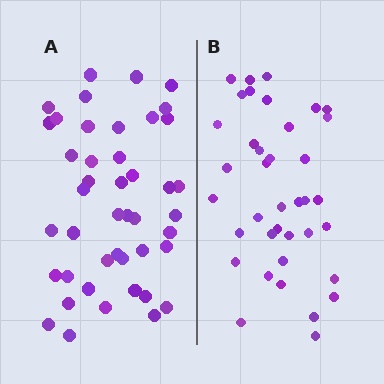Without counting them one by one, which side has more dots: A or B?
Region A (the left region) has more dots.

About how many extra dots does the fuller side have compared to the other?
Region A has about 6 more dots than region B.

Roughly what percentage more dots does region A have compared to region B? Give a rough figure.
About 15% more.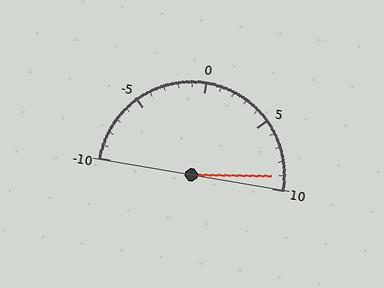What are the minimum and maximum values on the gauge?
The gauge ranges from -10 to 10.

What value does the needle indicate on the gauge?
The needle indicates approximately 9.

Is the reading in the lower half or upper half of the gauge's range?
The reading is in the upper half of the range (-10 to 10).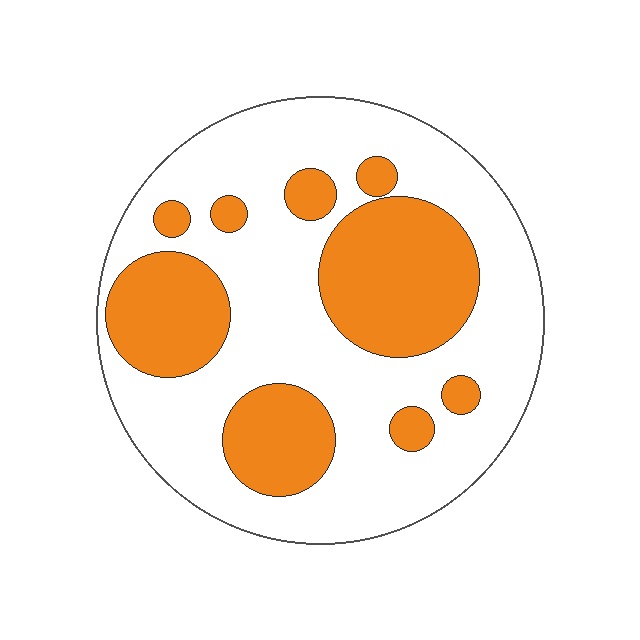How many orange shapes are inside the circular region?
9.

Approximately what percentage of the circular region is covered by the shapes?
Approximately 35%.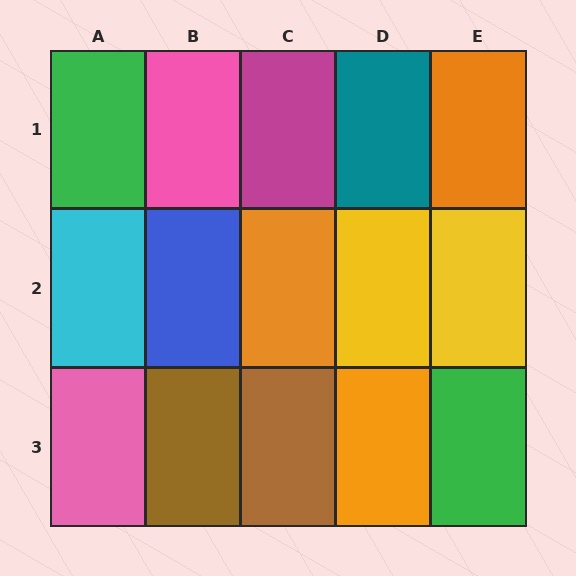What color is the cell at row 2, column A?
Cyan.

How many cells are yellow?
2 cells are yellow.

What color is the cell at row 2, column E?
Yellow.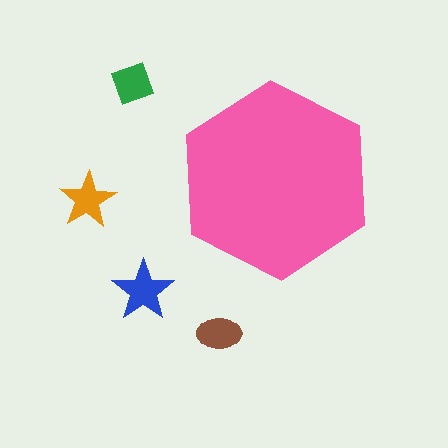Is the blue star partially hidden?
No, the blue star is fully visible.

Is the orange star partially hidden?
No, the orange star is fully visible.